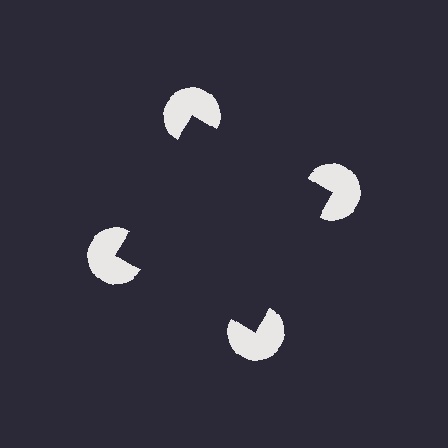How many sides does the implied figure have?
4 sides.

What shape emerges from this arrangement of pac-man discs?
An illusory square — its edges are inferred from the aligned wedge cuts in the pac-man discs, not physically drawn.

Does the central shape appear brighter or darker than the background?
It typically appears slightly darker than the background, even though no actual brightness change is drawn.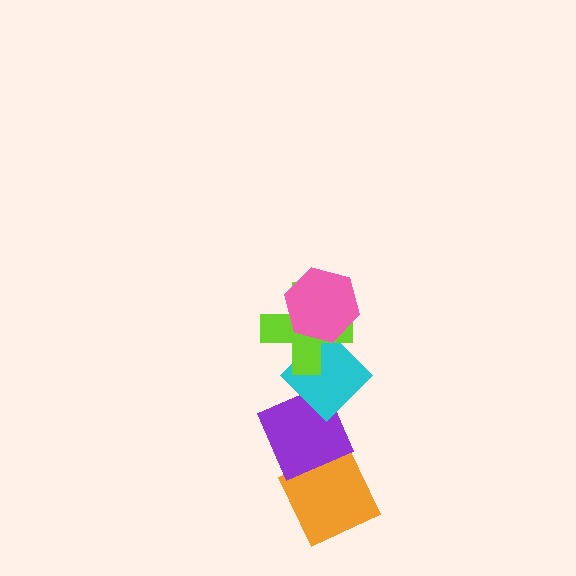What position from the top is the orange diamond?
The orange diamond is 5th from the top.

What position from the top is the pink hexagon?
The pink hexagon is 1st from the top.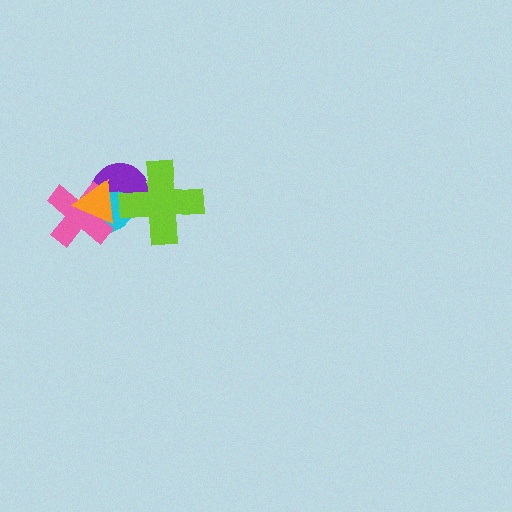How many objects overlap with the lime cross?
2 objects overlap with the lime cross.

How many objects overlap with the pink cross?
3 objects overlap with the pink cross.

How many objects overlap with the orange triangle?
3 objects overlap with the orange triangle.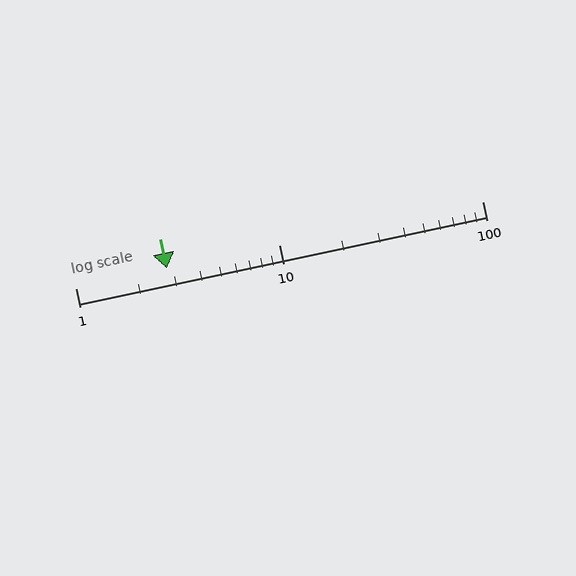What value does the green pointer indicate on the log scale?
The pointer indicates approximately 2.8.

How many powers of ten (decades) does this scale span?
The scale spans 2 decades, from 1 to 100.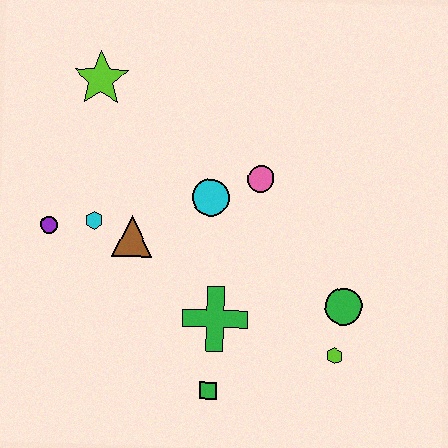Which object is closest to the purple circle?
The cyan hexagon is closest to the purple circle.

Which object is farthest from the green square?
The lime star is farthest from the green square.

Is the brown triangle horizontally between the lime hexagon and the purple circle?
Yes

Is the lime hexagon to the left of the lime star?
No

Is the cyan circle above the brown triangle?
Yes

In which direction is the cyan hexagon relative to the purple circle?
The cyan hexagon is to the right of the purple circle.